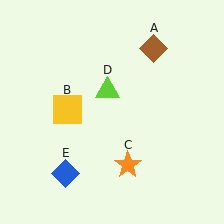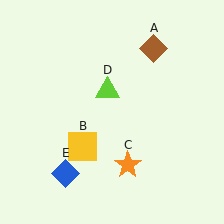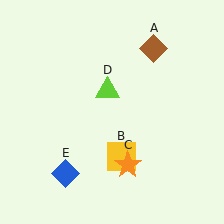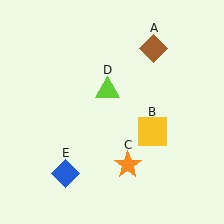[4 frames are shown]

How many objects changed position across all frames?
1 object changed position: yellow square (object B).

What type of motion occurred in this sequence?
The yellow square (object B) rotated counterclockwise around the center of the scene.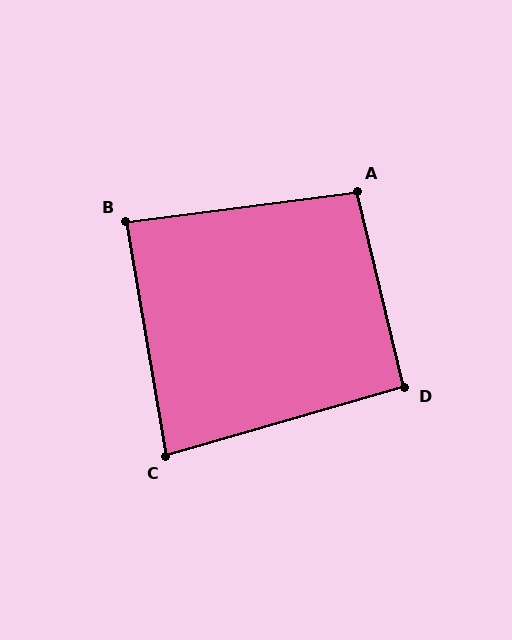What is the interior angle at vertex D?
Approximately 92 degrees (approximately right).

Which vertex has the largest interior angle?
A, at approximately 96 degrees.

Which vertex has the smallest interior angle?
C, at approximately 84 degrees.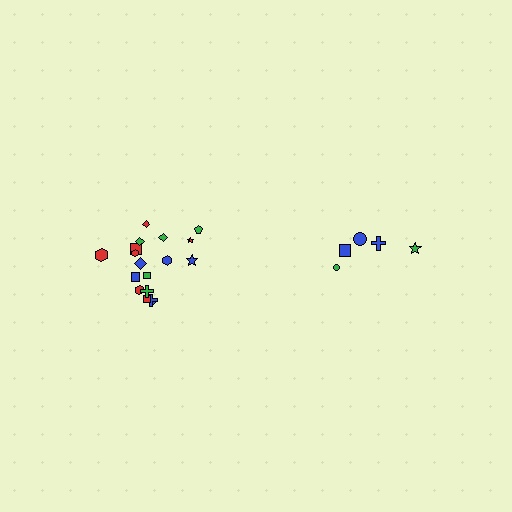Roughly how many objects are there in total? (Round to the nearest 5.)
Roughly 25 objects in total.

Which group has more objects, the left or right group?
The left group.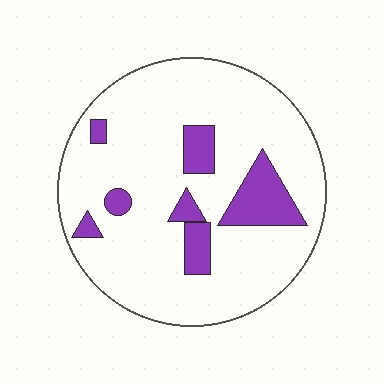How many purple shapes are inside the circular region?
7.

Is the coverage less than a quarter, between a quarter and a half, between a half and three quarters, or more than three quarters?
Less than a quarter.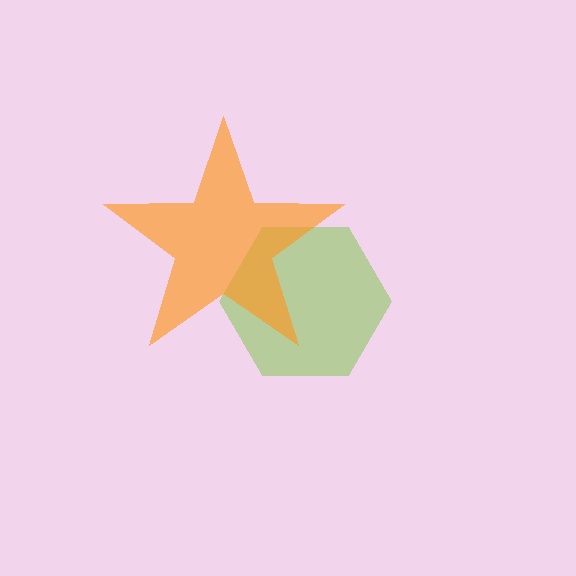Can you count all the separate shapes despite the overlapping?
Yes, there are 2 separate shapes.